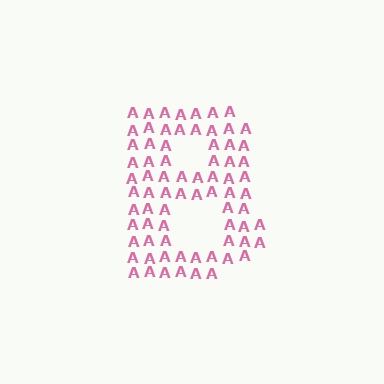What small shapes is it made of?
It is made of small letter A's.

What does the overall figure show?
The overall figure shows the letter B.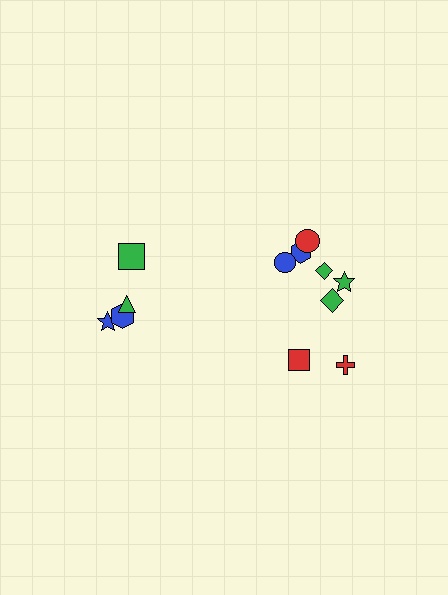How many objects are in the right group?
There are 8 objects.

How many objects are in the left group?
There are 4 objects.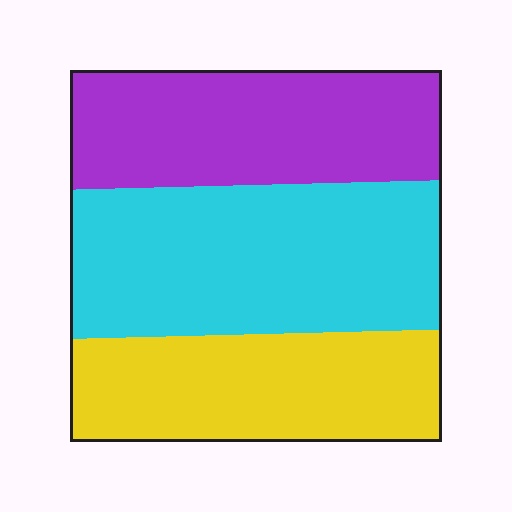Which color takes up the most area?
Cyan, at roughly 40%.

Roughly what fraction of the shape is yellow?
Yellow covers roughly 30% of the shape.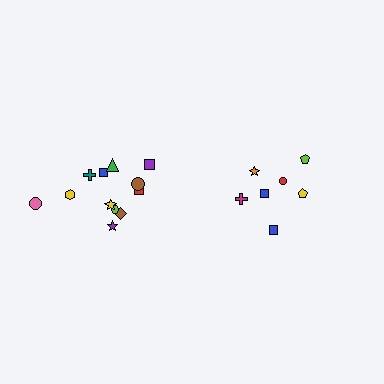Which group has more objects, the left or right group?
The left group.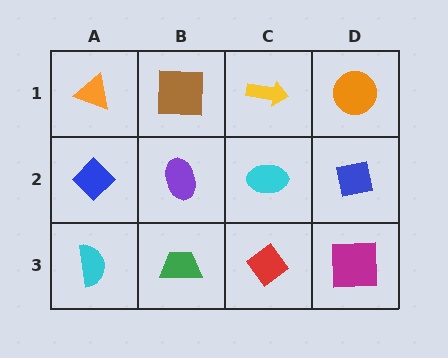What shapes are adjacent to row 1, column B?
A purple ellipse (row 2, column B), an orange triangle (row 1, column A), a yellow arrow (row 1, column C).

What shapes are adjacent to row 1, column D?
A blue square (row 2, column D), a yellow arrow (row 1, column C).